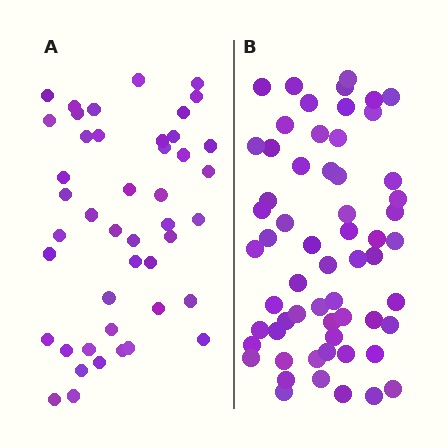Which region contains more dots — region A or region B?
Region B (the right region) has more dots.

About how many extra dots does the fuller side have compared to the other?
Region B has approximately 15 more dots than region A.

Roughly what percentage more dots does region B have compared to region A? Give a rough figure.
About 35% more.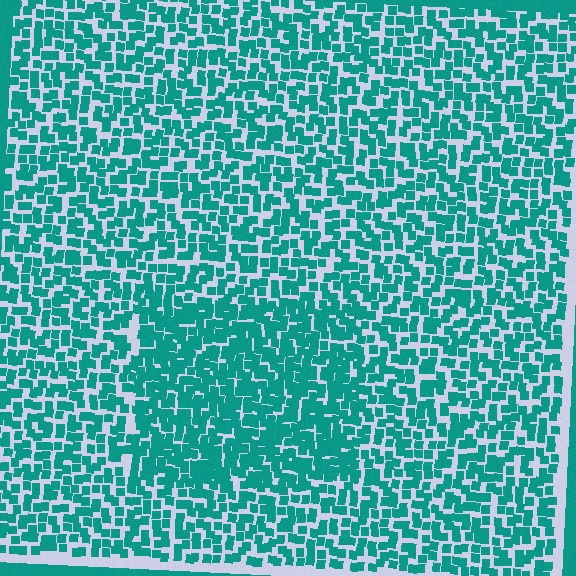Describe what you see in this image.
The image contains small teal elements arranged at two different densities. A rectangle-shaped region is visible where the elements are more densely packed than the surrounding area.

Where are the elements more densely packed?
The elements are more densely packed inside the rectangle boundary.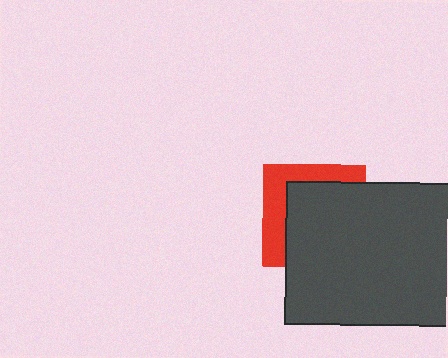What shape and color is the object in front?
The object in front is a dark gray rectangle.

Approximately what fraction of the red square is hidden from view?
Roughly 66% of the red square is hidden behind the dark gray rectangle.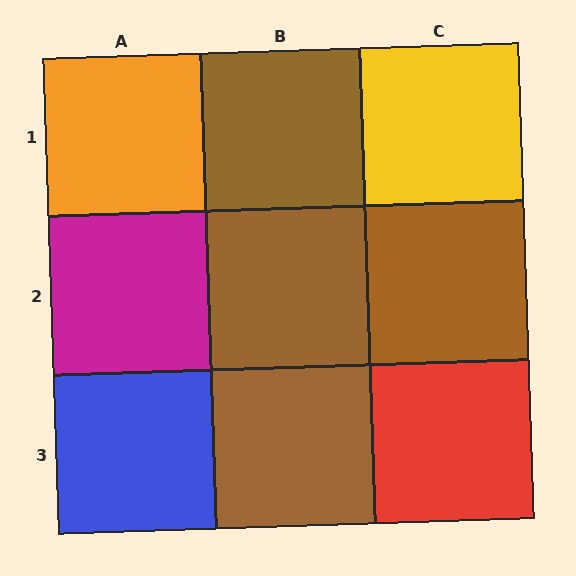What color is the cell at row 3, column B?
Brown.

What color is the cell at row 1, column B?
Brown.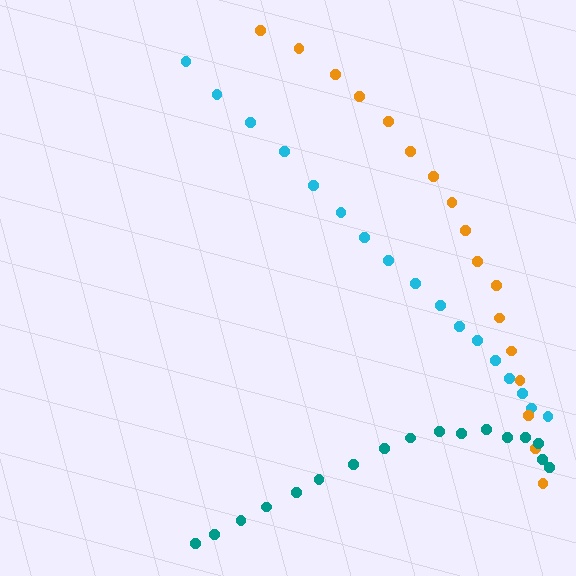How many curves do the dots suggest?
There are 3 distinct paths.